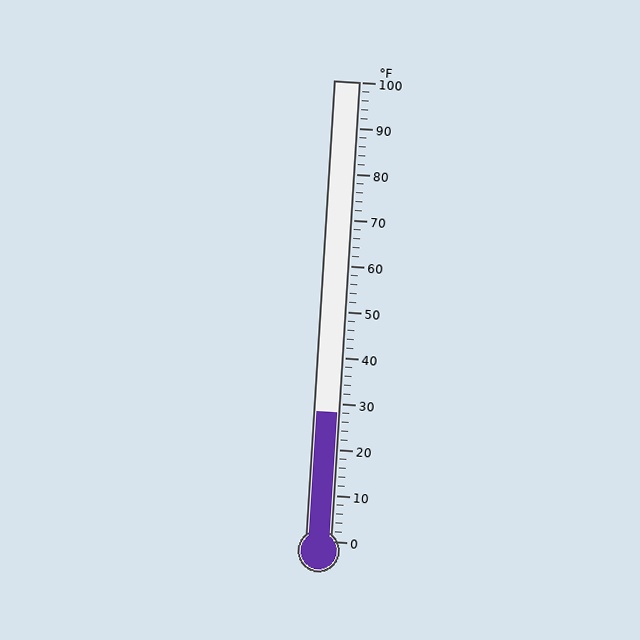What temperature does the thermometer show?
The thermometer shows approximately 28°F.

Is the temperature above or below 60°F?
The temperature is below 60°F.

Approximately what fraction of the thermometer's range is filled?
The thermometer is filled to approximately 30% of its range.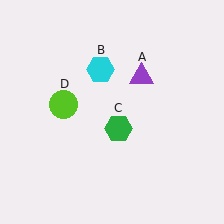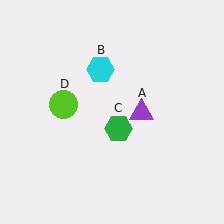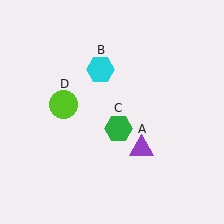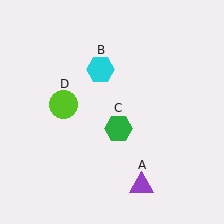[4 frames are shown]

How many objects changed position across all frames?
1 object changed position: purple triangle (object A).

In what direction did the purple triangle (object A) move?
The purple triangle (object A) moved down.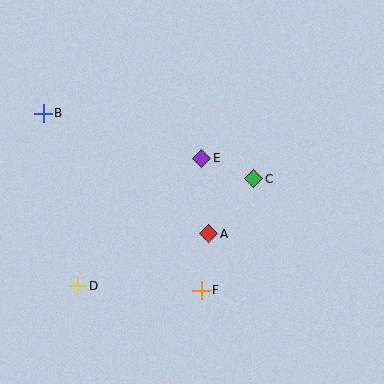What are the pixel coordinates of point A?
Point A is at (209, 234).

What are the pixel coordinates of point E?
Point E is at (202, 158).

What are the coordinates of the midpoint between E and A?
The midpoint between E and A is at (205, 196).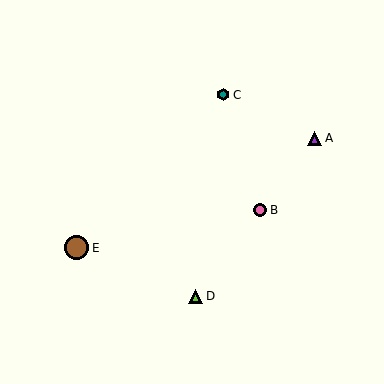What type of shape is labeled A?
Shape A is a purple triangle.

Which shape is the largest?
The brown circle (labeled E) is the largest.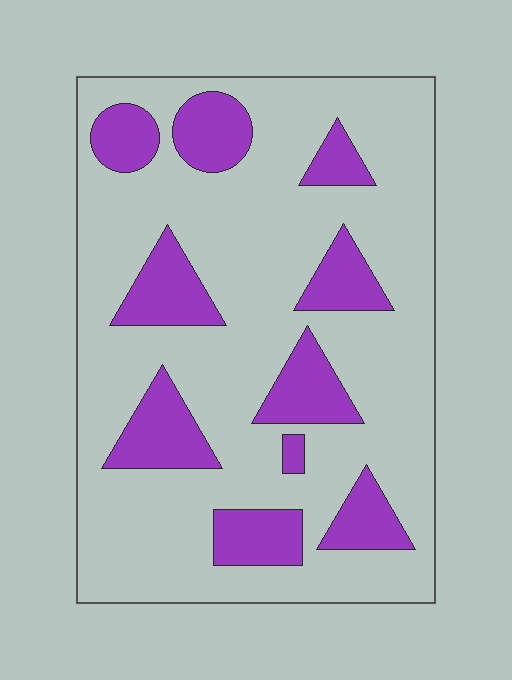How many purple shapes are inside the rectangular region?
10.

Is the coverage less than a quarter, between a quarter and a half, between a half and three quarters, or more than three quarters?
Less than a quarter.